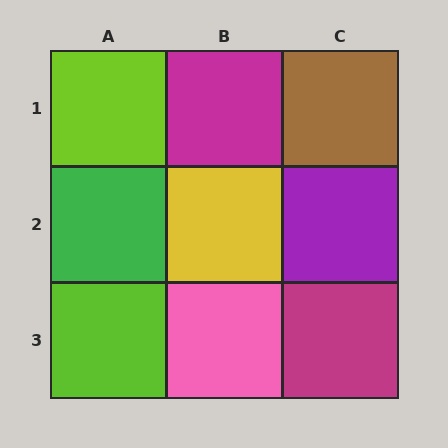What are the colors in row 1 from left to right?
Lime, magenta, brown.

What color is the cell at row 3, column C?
Magenta.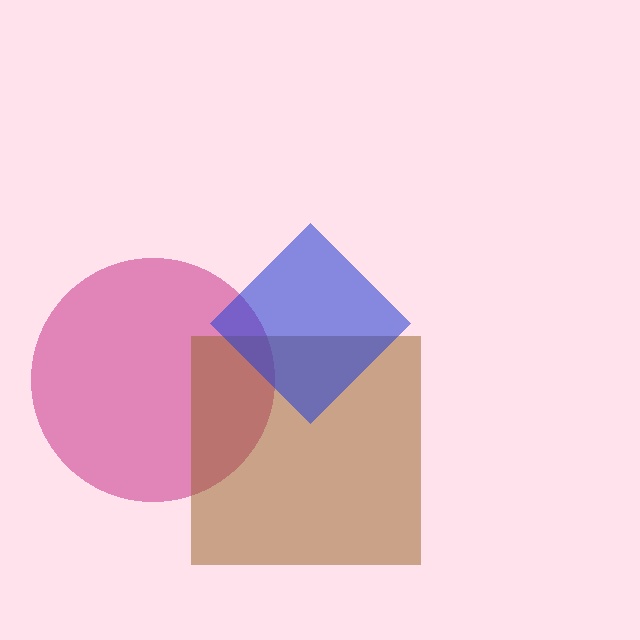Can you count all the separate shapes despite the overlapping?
Yes, there are 3 separate shapes.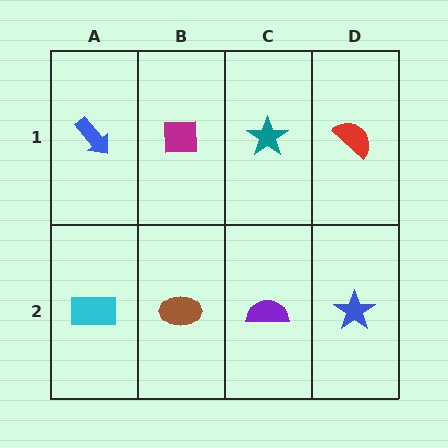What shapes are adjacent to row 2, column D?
A red semicircle (row 1, column D), a purple semicircle (row 2, column C).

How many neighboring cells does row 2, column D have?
2.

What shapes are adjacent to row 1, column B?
A brown ellipse (row 2, column B), a blue arrow (row 1, column A), a teal star (row 1, column C).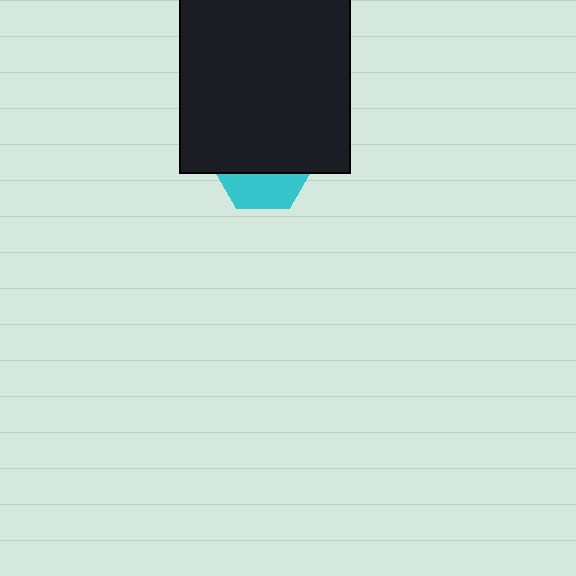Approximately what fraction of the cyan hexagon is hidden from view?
Roughly 64% of the cyan hexagon is hidden behind the black rectangle.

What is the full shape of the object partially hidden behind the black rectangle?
The partially hidden object is a cyan hexagon.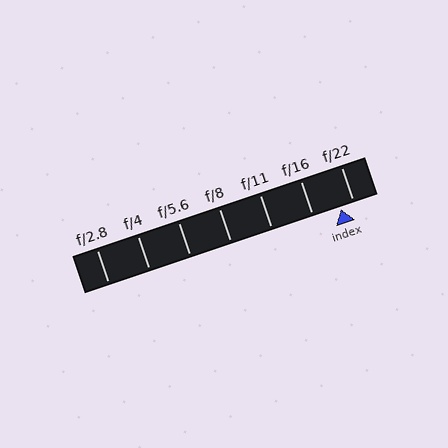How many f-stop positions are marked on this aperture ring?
There are 7 f-stop positions marked.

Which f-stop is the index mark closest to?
The index mark is closest to f/22.